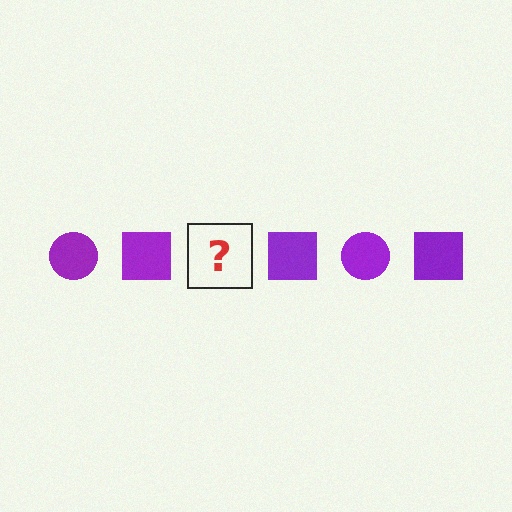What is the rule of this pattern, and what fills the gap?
The rule is that the pattern cycles through circle, square shapes in purple. The gap should be filled with a purple circle.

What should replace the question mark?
The question mark should be replaced with a purple circle.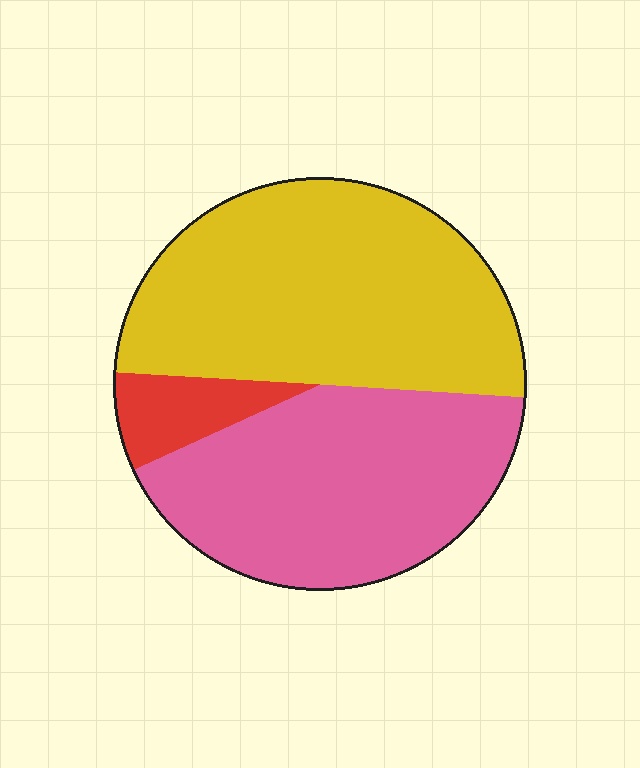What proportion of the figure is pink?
Pink takes up about two fifths (2/5) of the figure.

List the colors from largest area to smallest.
From largest to smallest: yellow, pink, red.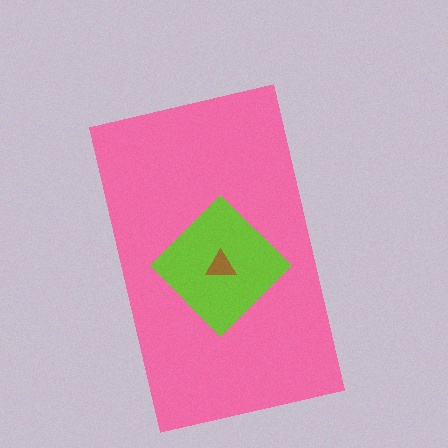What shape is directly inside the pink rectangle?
The lime diamond.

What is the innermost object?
The brown triangle.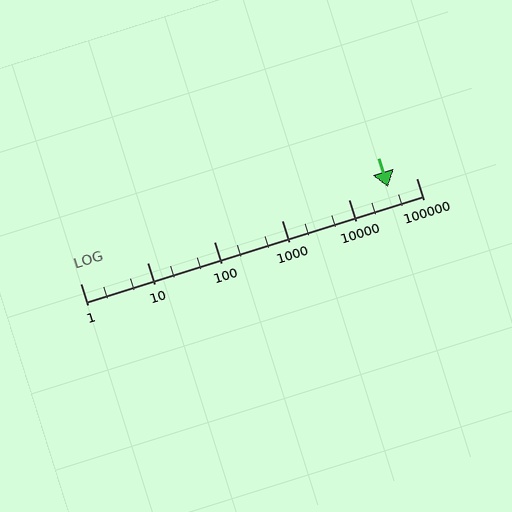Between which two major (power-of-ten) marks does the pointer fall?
The pointer is between 10000 and 100000.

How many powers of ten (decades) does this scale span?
The scale spans 5 decades, from 1 to 100000.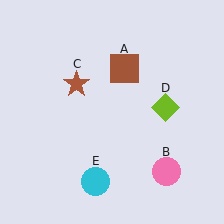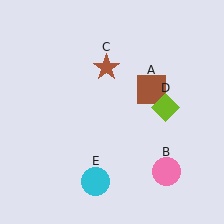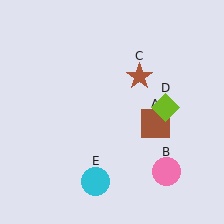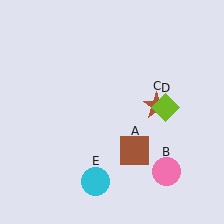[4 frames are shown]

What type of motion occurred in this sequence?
The brown square (object A), brown star (object C) rotated clockwise around the center of the scene.